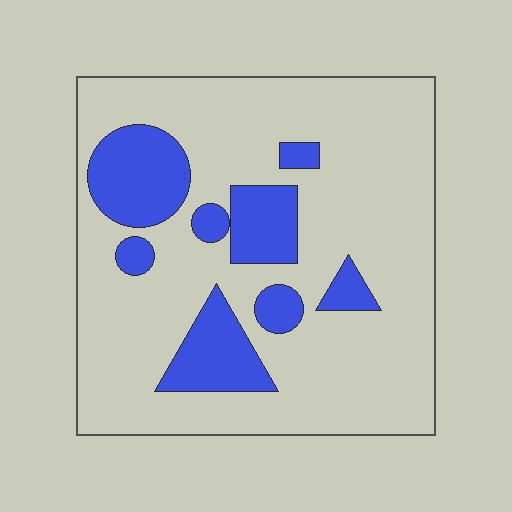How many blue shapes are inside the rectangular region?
8.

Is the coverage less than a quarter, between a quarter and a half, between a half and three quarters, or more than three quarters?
Less than a quarter.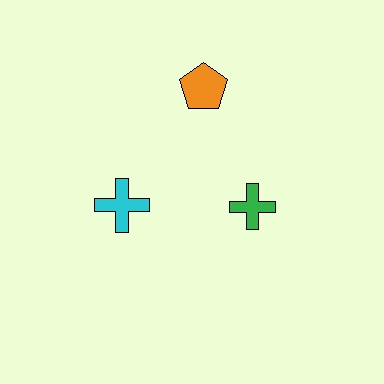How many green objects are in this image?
There is 1 green object.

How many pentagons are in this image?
There is 1 pentagon.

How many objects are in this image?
There are 3 objects.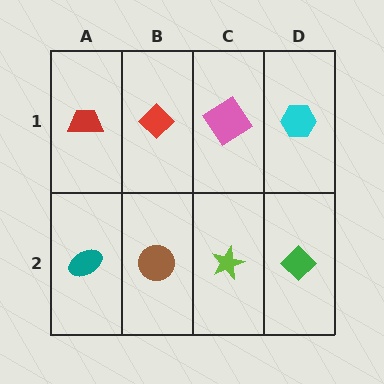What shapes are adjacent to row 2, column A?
A red trapezoid (row 1, column A), a brown circle (row 2, column B).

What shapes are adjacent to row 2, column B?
A red diamond (row 1, column B), a teal ellipse (row 2, column A), a lime star (row 2, column C).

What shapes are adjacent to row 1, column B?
A brown circle (row 2, column B), a red trapezoid (row 1, column A), a pink diamond (row 1, column C).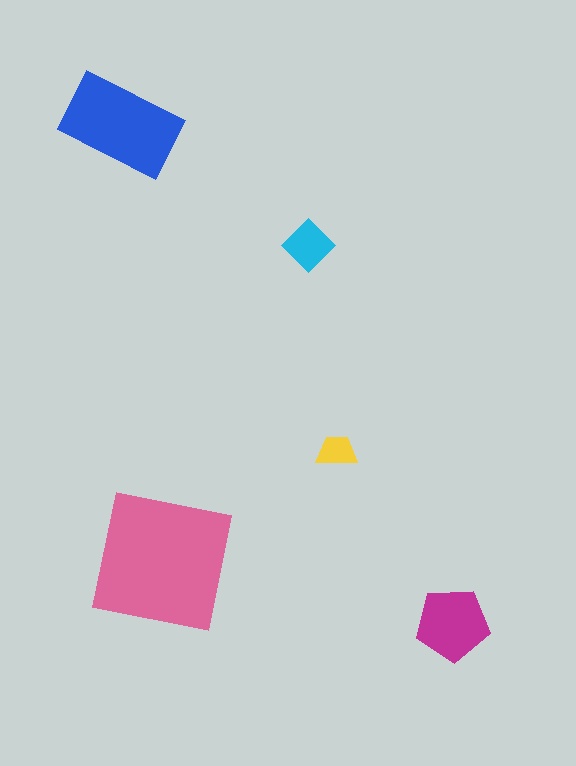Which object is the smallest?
The yellow trapezoid.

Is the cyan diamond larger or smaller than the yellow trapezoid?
Larger.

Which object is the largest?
The pink square.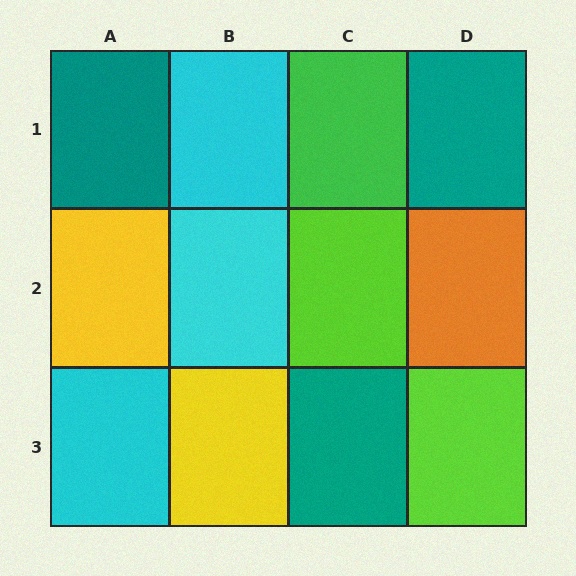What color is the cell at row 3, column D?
Lime.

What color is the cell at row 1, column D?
Teal.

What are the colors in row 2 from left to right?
Yellow, cyan, lime, orange.